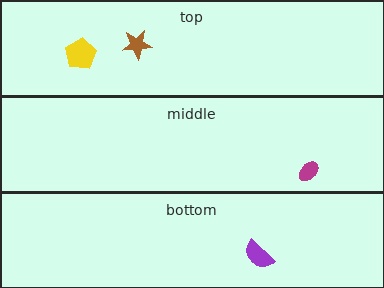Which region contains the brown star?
The top region.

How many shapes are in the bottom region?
1.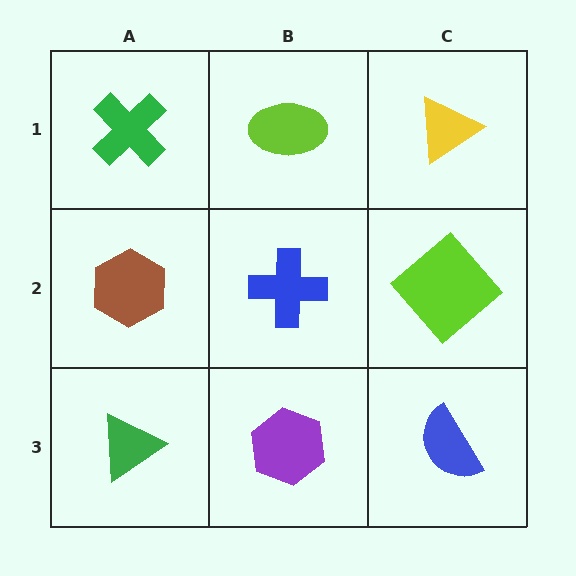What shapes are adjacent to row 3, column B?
A blue cross (row 2, column B), a green triangle (row 3, column A), a blue semicircle (row 3, column C).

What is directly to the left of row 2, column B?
A brown hexagon.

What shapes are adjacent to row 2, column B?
A lime ellipse (row 1, column B), a purple hexagon (row 3, column B), a brown hexagon (row 2, column A), a lime diamond (row 2, column C).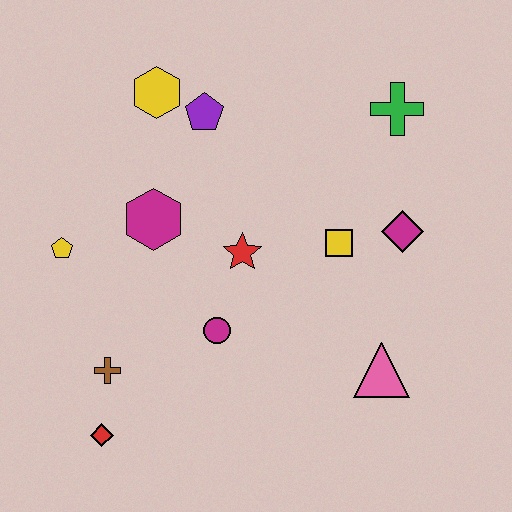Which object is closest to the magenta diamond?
The yellow square is closest to the magenta diamond.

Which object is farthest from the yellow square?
The red diamond is farthest from the yellow square.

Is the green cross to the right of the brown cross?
Yes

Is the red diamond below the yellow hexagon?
Yes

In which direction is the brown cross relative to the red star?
The brown cross is to the left of the red star.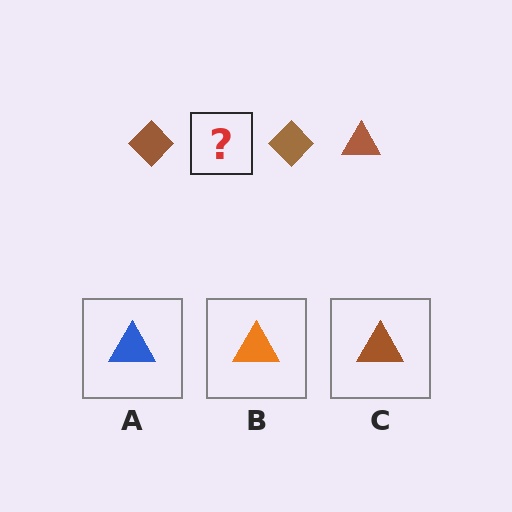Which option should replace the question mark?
Option C.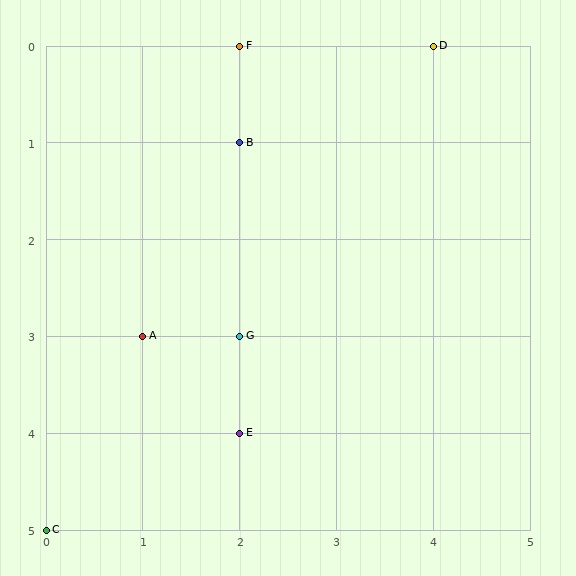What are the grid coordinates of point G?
Point G is at grid coordinates (2, 3).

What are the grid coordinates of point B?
Point B is at grid coordinates (2, 1).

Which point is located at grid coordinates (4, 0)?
Point D is at (4, 0).